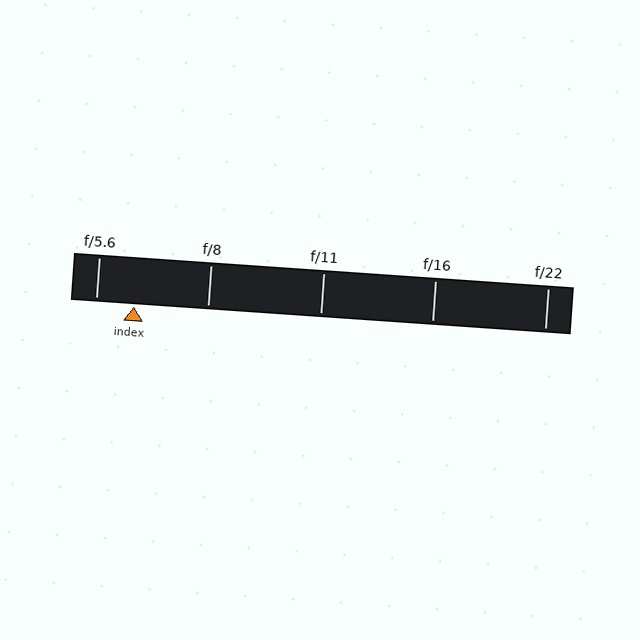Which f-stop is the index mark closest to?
The index mark is closest to f/5.6.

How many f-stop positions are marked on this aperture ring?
There are 5 f-stop positions marked.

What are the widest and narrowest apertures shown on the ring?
The widest aperture shown is f/5.6 and the narrowest is f/22.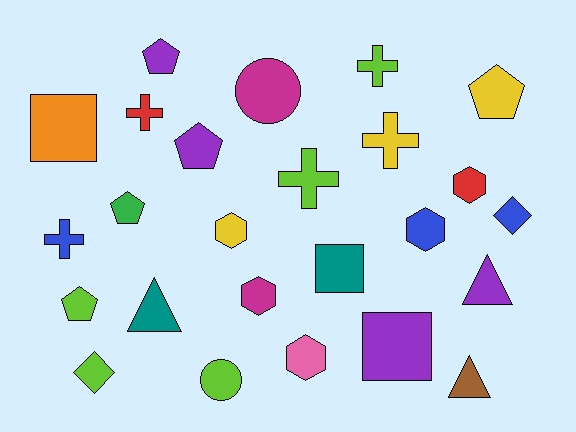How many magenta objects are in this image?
There are 2 magenta objects.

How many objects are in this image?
There are 25 objects.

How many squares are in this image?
There are 3 squares.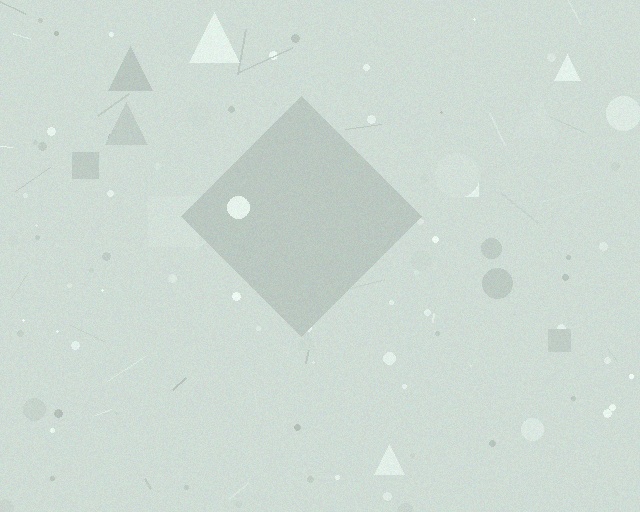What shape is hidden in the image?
A diamond is hidden in the image.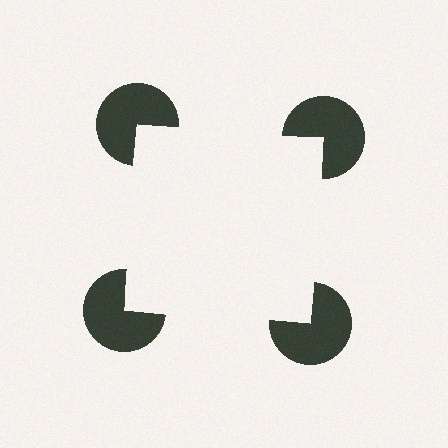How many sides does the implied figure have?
4 sides.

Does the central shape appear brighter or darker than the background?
It typically appears slightly brighter than the background, even though no actual brightness change is drawn.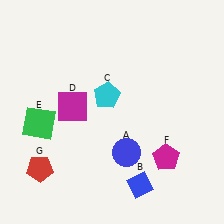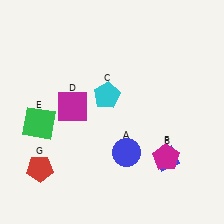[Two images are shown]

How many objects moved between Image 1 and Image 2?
1 object moved between the two images.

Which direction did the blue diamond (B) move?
The blue diamond (B) moved right.